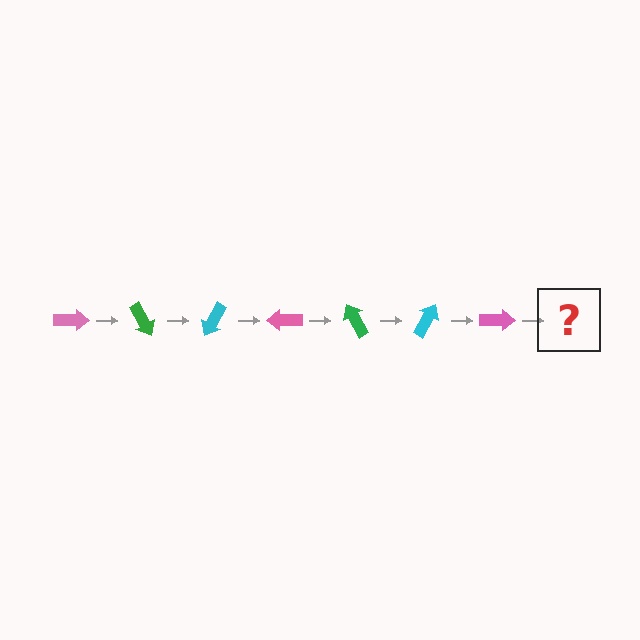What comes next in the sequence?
The next element should be a green arrow, rotated 420 degrees from the start.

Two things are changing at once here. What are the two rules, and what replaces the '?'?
The two rules are that it rotates 60 degrees each step and the color cycles through pink, green, and cyan. The '?' should be a green arrow, rotated 420 degrees from the start.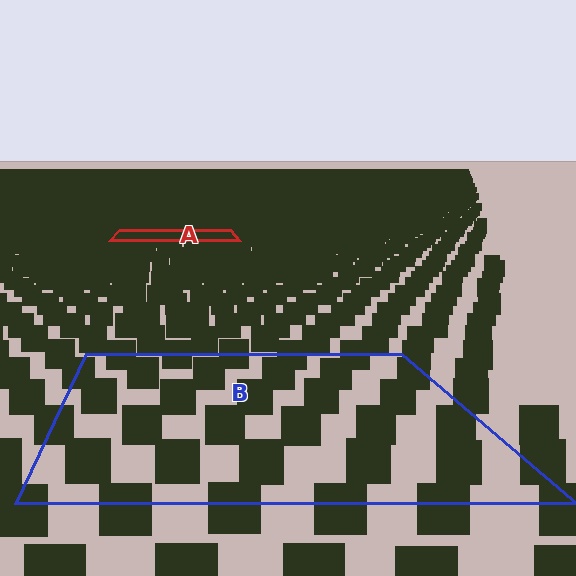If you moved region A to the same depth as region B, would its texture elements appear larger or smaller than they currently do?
They would appear larger. At a closer depth, the same texture elements are projected at a bigger on-screen size.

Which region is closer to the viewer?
Region B is closer. The texture elements there are larger and more spread out.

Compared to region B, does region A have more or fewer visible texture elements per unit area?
Region A has more texture elements per unit area — they are packed more densely because it is farther away.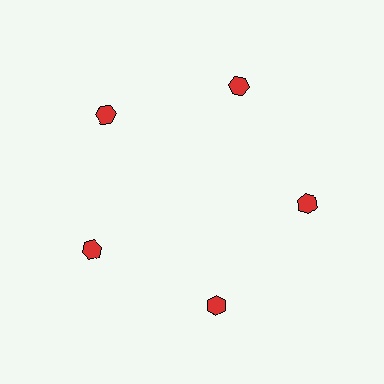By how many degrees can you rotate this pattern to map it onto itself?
The pattern maps onto itself every 72 degrees of rotation.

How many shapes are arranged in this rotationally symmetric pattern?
There are 5 shapes, arranged in 5 groups of 1.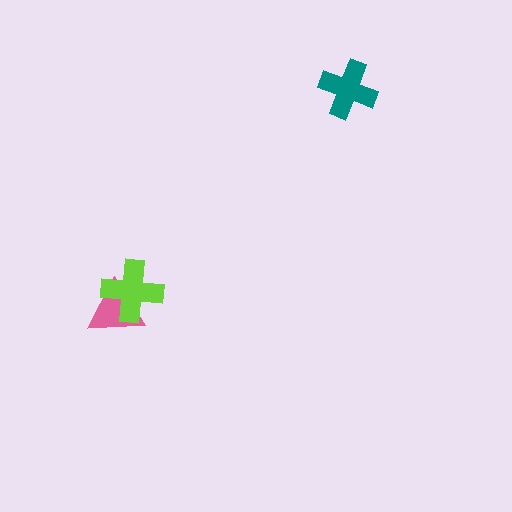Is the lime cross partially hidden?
No, no other shape covers it.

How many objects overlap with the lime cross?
1 object overlaps with the lime cross.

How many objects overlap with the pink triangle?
1 object overlaps with the pink triangle.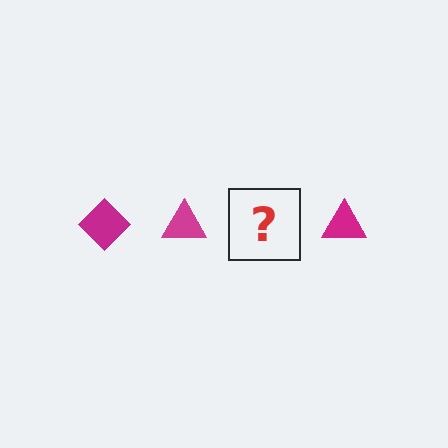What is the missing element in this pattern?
The missing element is a magenta diamond.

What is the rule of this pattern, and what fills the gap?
The rule is that the pattern cycles through diamond, triangle shapes in magenta. The gap should be filled with a magenta diamond.